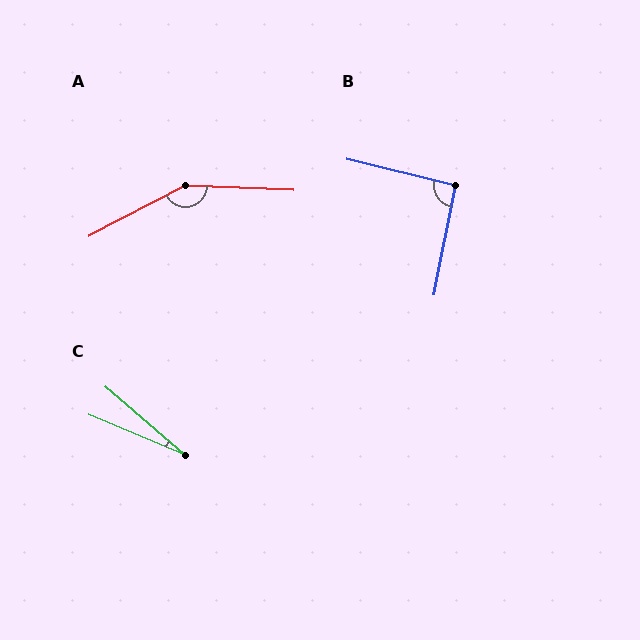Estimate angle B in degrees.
Approximately 92 degrees.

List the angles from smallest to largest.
C (18°), B (92°), A (150°).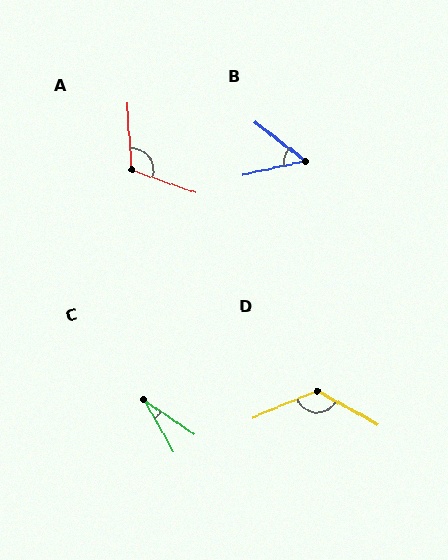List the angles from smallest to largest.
C (25°), B (50°), A (113°), D (129°).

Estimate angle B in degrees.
Approximately 50 degrees.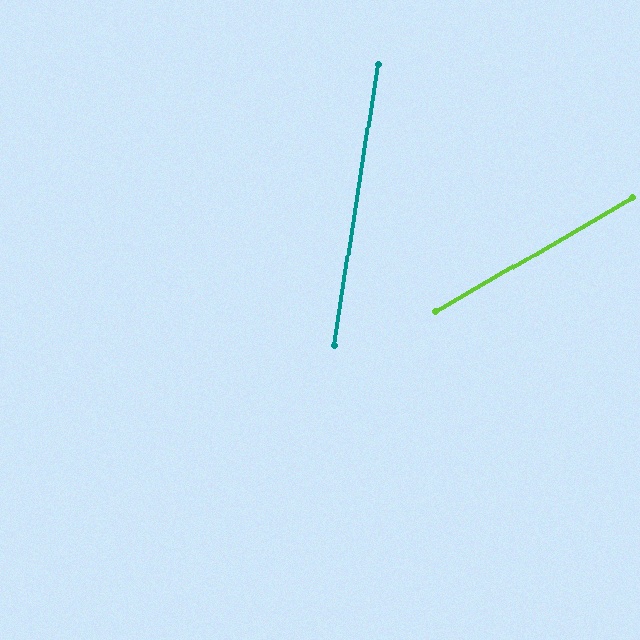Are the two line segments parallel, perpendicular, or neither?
Neither parallel nor perpendicular — they differ by about 51°.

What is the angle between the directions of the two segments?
Approximately 51 degrees.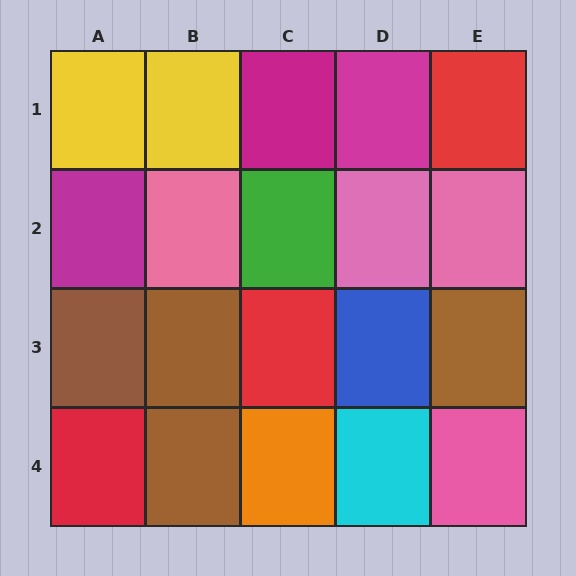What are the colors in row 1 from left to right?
Yellow, yellow, magenta, magenta, red.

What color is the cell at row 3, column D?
Blue.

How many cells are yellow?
2 cells are yellow.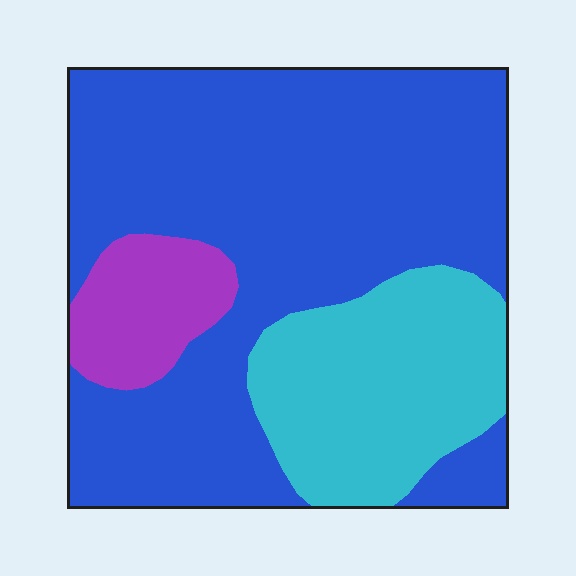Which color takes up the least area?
Purple, at roughly 10%.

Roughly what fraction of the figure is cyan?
Cyan takes up less than a quarter of the figure.